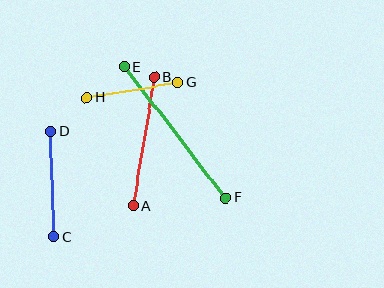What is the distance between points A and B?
The distance is approximately 130 pixels.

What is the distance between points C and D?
The distance is approximately 106 pixels.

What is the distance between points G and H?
The distance is approximately 92 pixels.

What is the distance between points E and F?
The distance is approximately 166 pixels.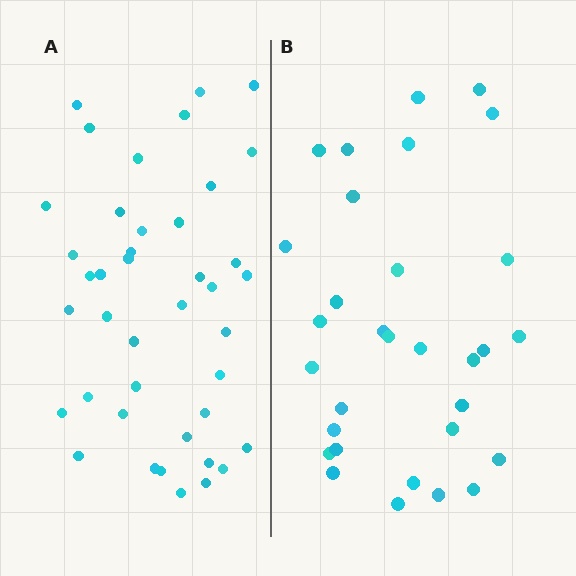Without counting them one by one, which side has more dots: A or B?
Region A (the left region) has more dots.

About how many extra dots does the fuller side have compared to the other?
Region A has roughly 10 or so more dots than region B.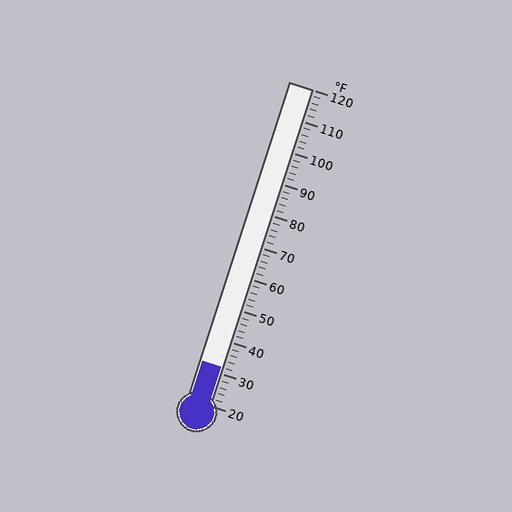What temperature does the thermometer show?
The thermometer shows approximately 32°F.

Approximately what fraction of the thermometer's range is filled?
The thermometer is filled to approximately 10% of its range.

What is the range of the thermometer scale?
The thermometer scale ranges from 20°F to 120°F.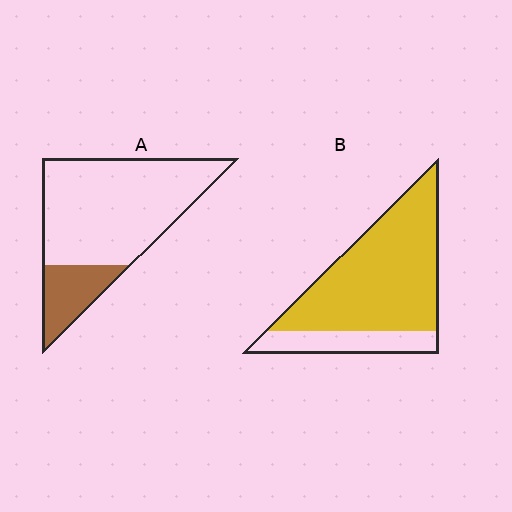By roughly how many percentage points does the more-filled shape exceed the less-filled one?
By roughly 55 percentage points (B over A).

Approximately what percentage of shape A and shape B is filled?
A is approximately 20% and B is approximately 80%.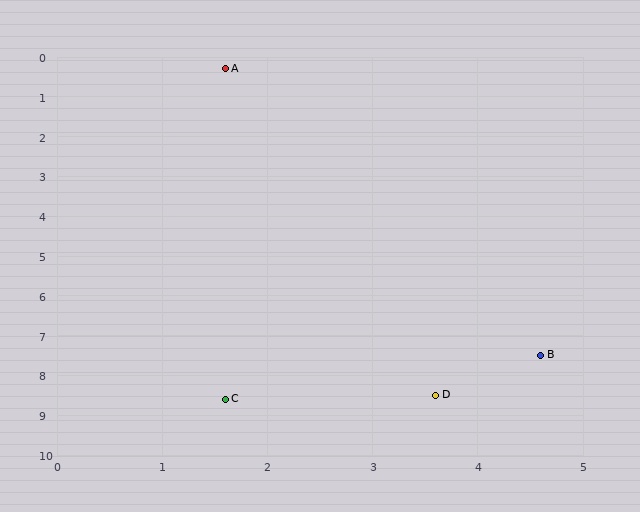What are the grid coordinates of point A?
Point A is at approximately (1.6, 0.3).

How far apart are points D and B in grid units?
Points D and B are about 1.4 grid units apart.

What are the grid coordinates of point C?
Point C is at approximately (1.6, 8.6).